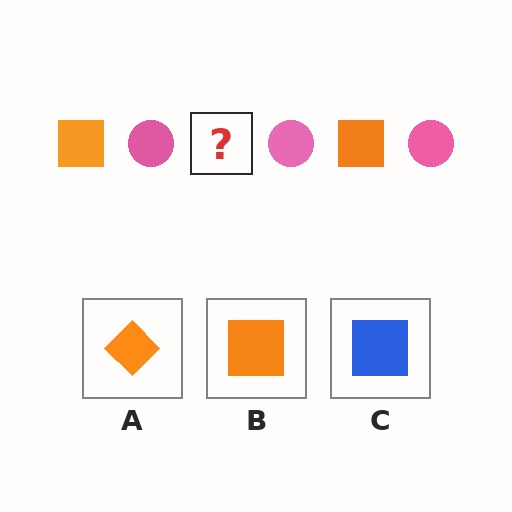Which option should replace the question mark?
Option B.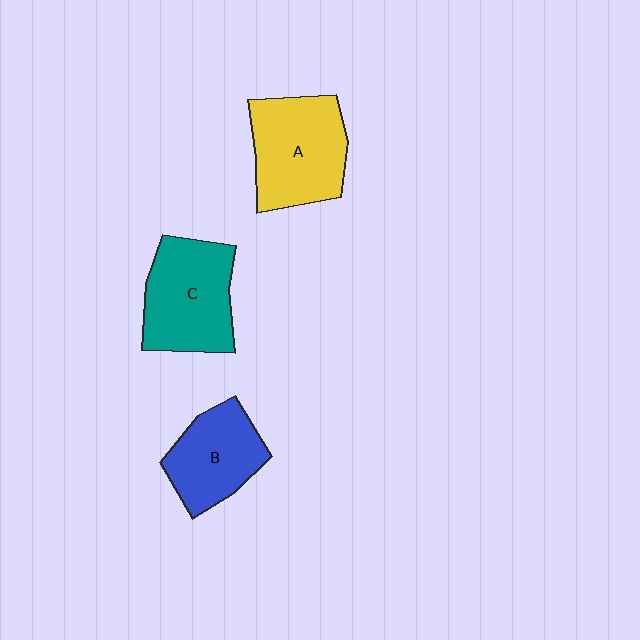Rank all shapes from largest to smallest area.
From largest to smallest: A (yellow), C (teal), B (blue).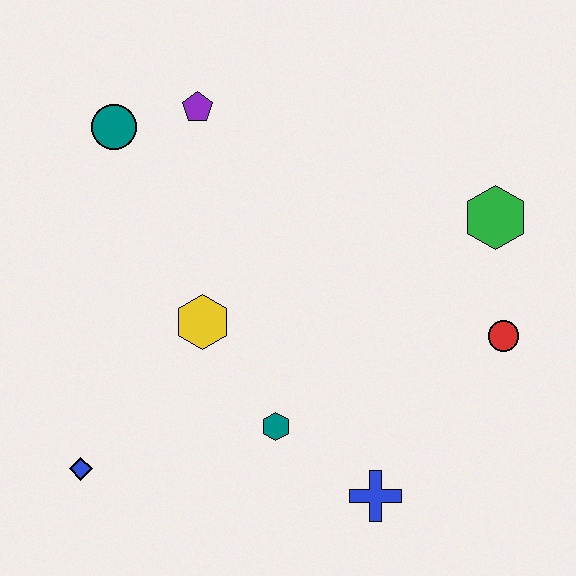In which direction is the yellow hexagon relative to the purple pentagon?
The yellow hexagon is below the purple pentagon.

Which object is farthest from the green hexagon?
The blue diamond is farthest from the green hexagon.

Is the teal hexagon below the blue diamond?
No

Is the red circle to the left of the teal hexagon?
No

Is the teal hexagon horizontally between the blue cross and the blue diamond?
Yes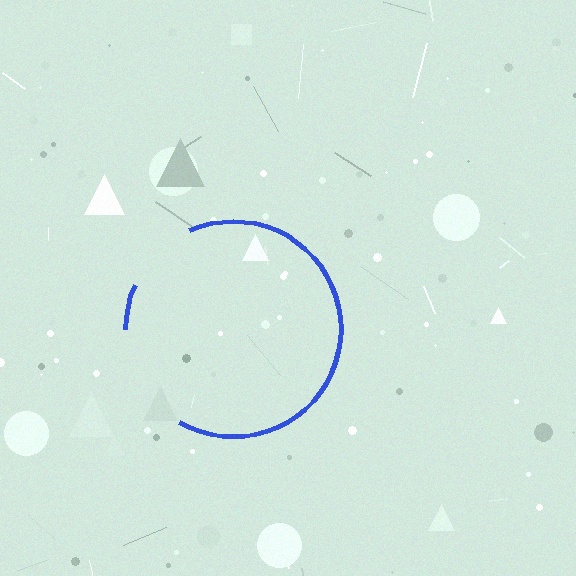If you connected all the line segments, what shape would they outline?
They would outline a circle.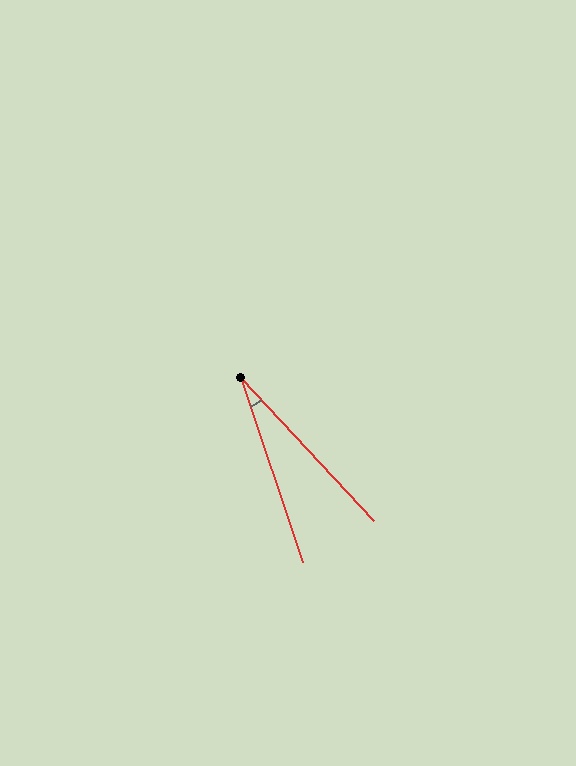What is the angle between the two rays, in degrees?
Approximately 24 degrees.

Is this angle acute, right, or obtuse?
It is acute.